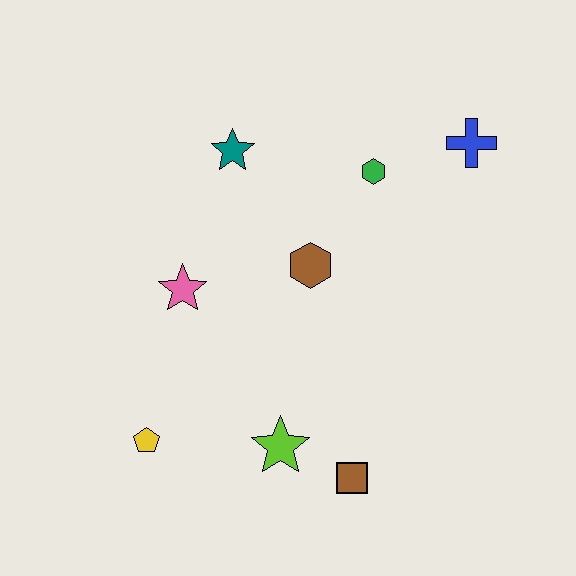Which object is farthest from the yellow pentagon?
The blue cross is farthest from the yellow pentagon.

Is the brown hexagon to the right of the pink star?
Yes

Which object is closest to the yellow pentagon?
The lime star is closest to the yellow pentagon.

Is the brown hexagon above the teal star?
No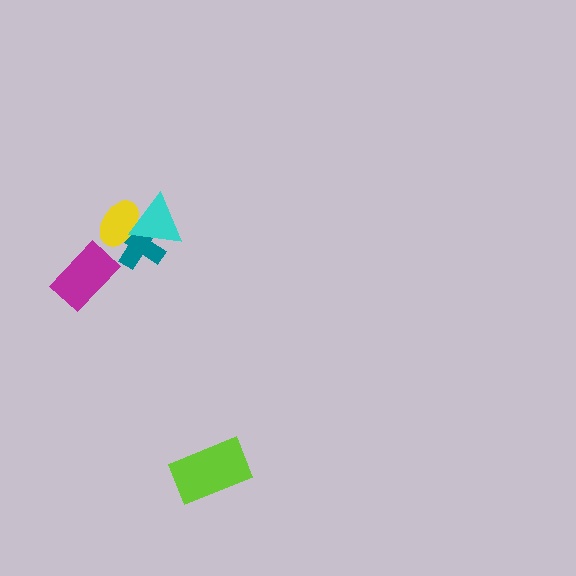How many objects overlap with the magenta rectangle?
0 objects overlap with the magenta rectangle.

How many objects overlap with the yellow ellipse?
2 objects overlap with the yellow ellipse.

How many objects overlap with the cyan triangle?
2 objects overlap with the cyan triangle.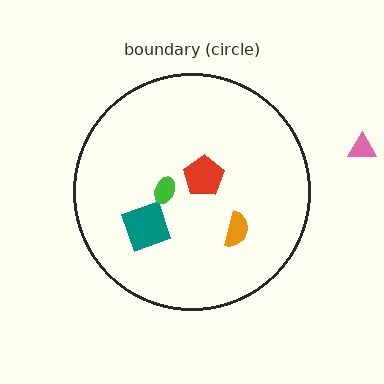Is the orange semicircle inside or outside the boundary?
Inside.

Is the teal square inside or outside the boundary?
Inside.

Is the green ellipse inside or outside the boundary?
Inside.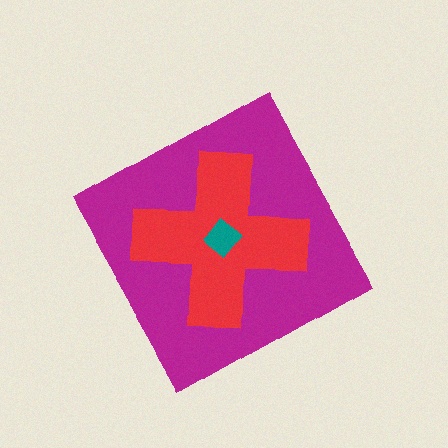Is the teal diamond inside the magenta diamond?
Yes.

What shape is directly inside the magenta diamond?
The red cross.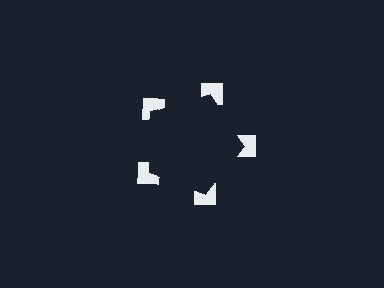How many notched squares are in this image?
There are 5 — one at each vertex of the illusory pentagon.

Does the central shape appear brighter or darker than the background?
It typically appears slightly darker than the background, even though no actual brightness change is drawn.